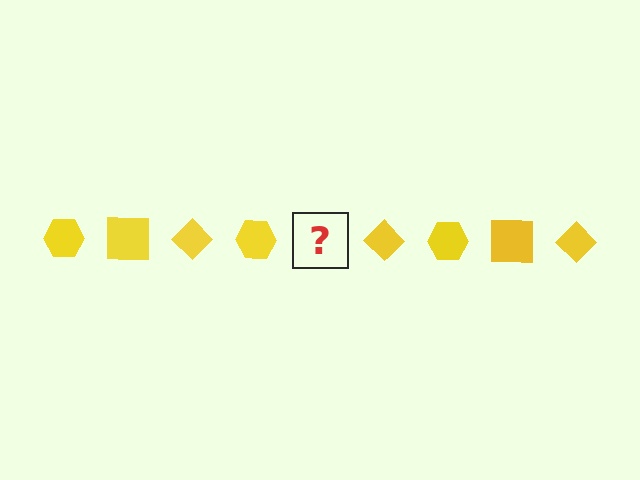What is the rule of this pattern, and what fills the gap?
The rule is that the pattern cycles through hexagon, square, diamond shapes in yellow. The gap should be filled with a yellow square.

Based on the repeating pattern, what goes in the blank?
The blank should be a yellow square.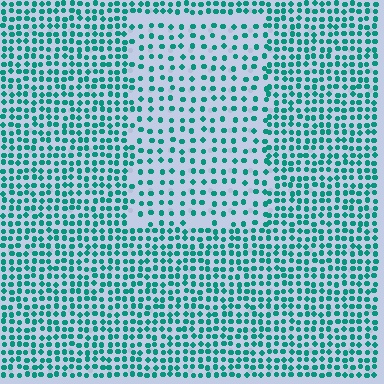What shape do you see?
I see a rectangle.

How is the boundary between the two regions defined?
The boundary is defined by a change in element density (approximately 1.9x ratio). All elements are the same color, size, and shape.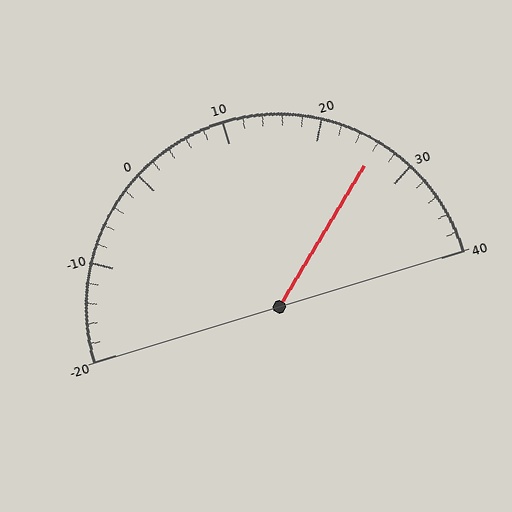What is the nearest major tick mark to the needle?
The nearest major tick mark is 30.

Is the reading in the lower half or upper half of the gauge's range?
The reading is in the upper half of the range (-20 to 40).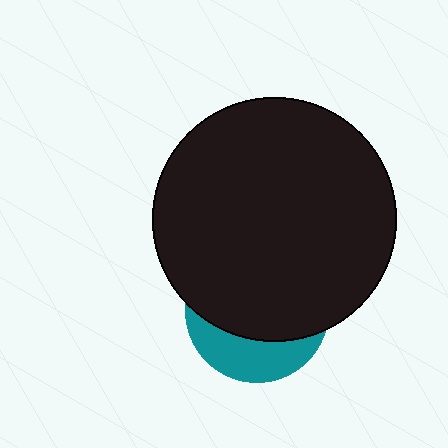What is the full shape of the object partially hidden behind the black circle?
The partially hidden object is a teal circle.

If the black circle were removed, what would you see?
You would see the complete teal circle.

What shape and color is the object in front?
The object in front is a black circle.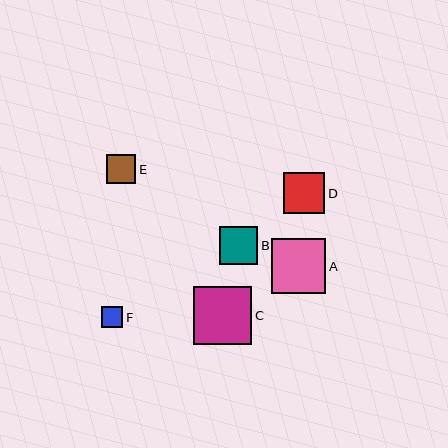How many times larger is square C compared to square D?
Square C is approximately 1.4 times the size of square D.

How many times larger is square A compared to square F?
Square A is approximately 2.6 times the size of square F.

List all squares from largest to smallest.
From largest to smallest: C, A, D, B, E, F.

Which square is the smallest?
Square F is the smallest with a size of approximately 21 pixels.